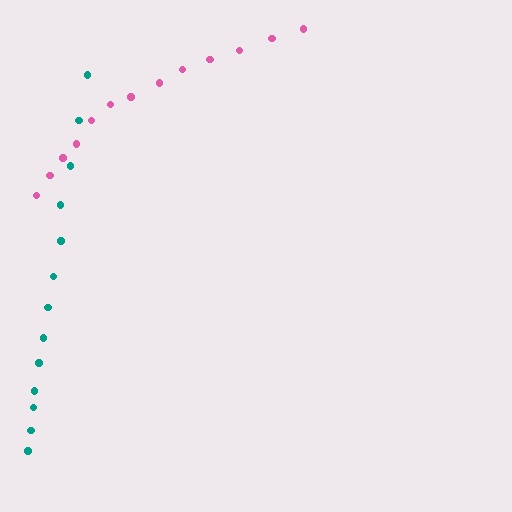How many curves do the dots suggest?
There are 2 distinct paths.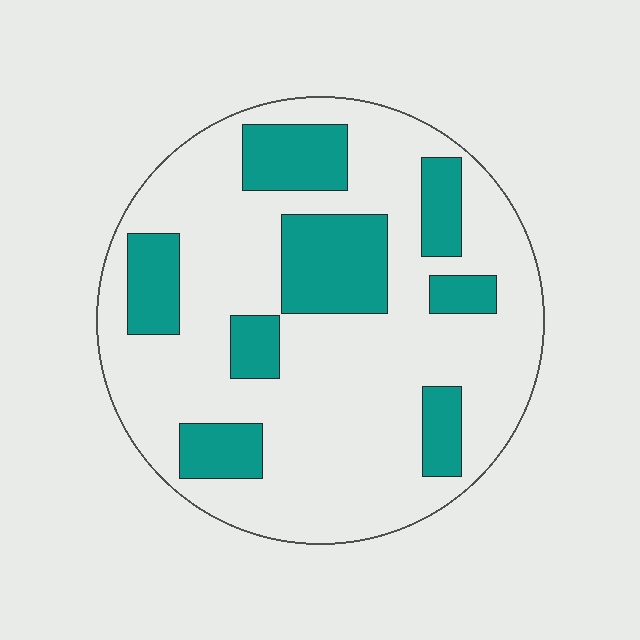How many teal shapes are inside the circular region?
8.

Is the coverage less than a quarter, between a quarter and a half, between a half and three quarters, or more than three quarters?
Between a quarter and a half.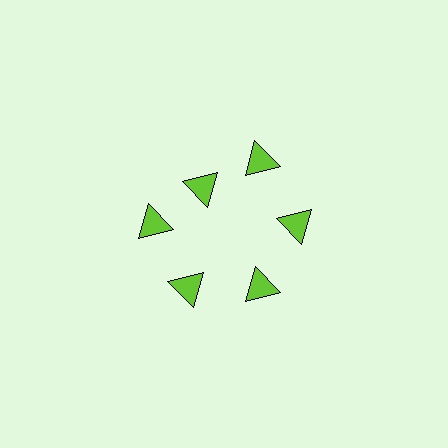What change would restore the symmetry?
The symmetry would be restored by moving it outward, back onto the ring so that all 6 triangles sit at equal angles and equal distance from the center.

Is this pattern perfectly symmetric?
No. The 6 lime triangles are arranged in a ring, but one element near the 11 o'clock position is pulled inward toward the center, breaking the 6-fold rotational symmetry.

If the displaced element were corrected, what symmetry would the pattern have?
It would have 6-fold rotational symmetry — the pattern would map onto itself every 60 degrees.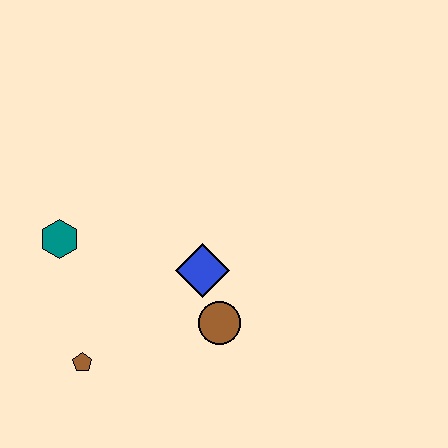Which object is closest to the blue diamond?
The brown circle is closest to the blue diamond.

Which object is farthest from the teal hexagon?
The brown circle is farthest from the teal hexagon.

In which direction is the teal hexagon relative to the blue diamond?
The teal hexagon is to the left of the blue diamond.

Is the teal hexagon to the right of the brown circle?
No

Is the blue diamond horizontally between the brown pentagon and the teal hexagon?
No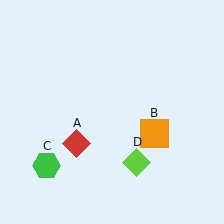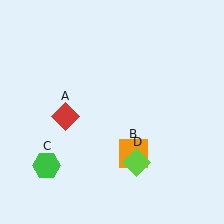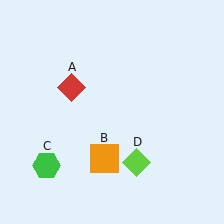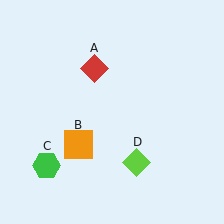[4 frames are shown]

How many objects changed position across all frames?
2 objects changed position: red diamond (object A), orange square (object B).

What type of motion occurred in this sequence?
The red diamond (object A), orange square (object B) rotated clockwise around the center of the scene.